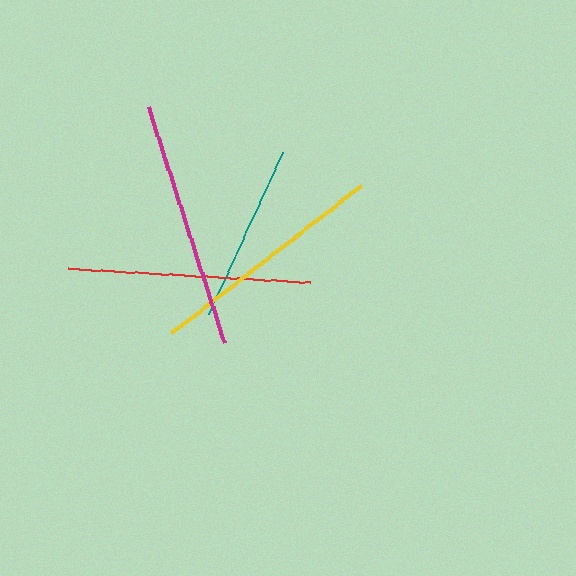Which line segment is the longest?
The magenta line is the longest at approximately 248 pixels.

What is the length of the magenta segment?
The magenta segment is approximately 248 pixels long.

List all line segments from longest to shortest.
From longest to shortest: magenta, red, yellow, teal.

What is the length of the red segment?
The red segment is approximately 243 pixels long.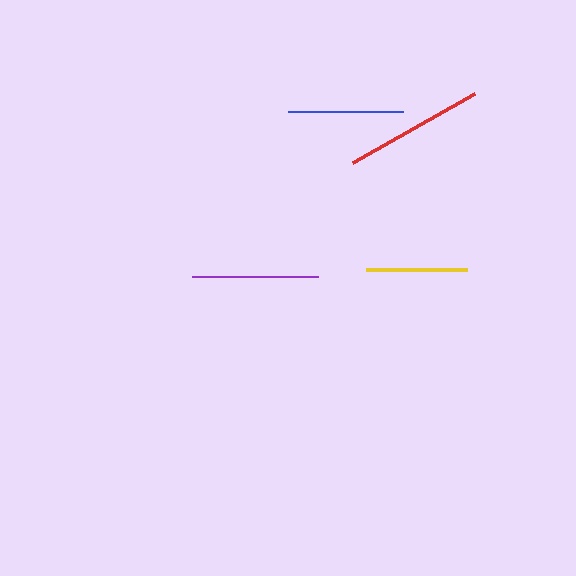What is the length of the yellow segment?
The yellow segment is approximately 101 pixels long.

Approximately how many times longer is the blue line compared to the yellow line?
The blue line is approximately 1.1 times the length of the yellow line.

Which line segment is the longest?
The red line is the longest at approximately 140 pixels.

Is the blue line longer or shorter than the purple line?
The purple line is longer than the blue line.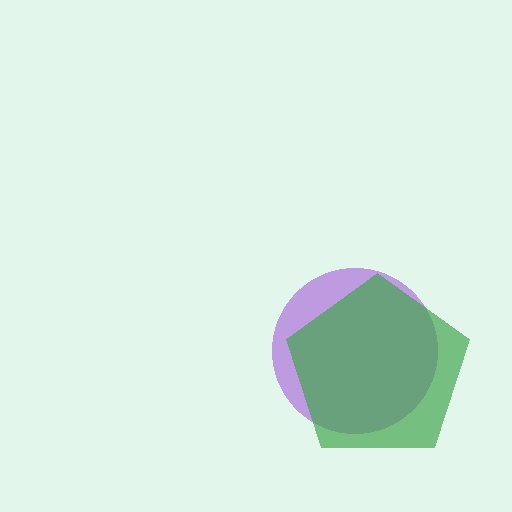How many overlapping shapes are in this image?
There are 2 overlapping shapes in the image.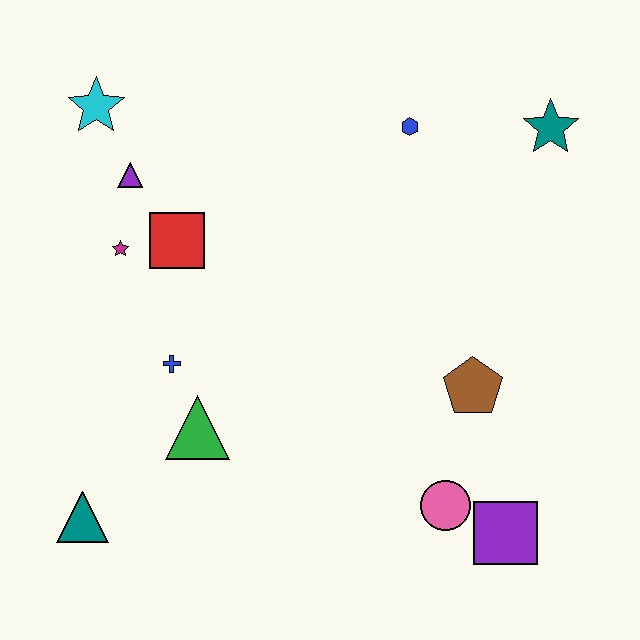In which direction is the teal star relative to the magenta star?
The teal star is to the right of the magenta star.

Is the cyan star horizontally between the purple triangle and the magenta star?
No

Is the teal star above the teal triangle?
Yes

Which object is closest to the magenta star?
The red square is closest to the magenta star.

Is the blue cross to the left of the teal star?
Yes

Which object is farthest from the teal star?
The teal triangle is farthest from the teal star.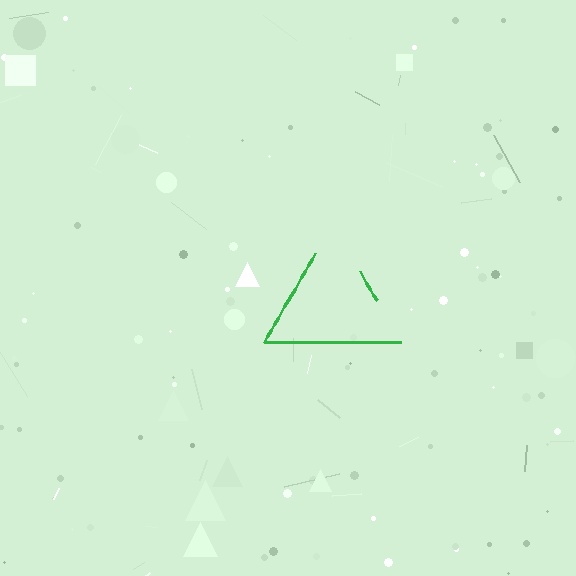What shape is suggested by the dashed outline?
The dashed outline suggests a triangle.